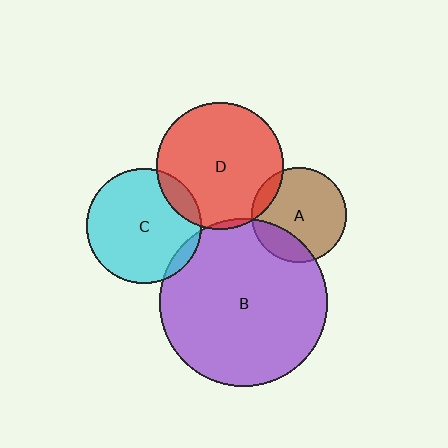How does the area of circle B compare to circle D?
Approximately 1.8 times.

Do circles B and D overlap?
Yes.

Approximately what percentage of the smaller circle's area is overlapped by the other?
Approximately 5%.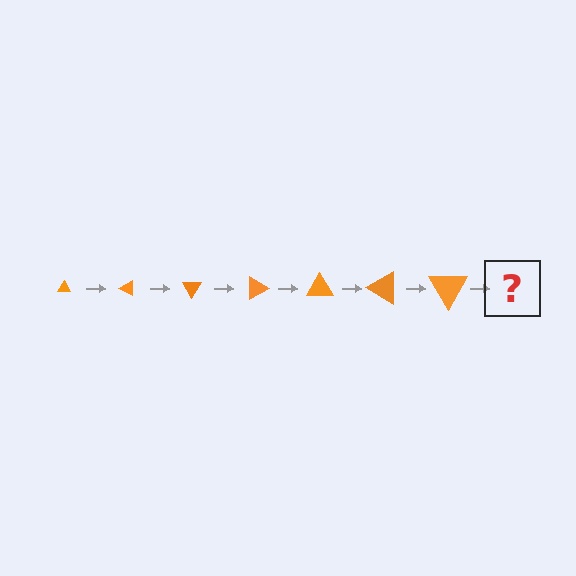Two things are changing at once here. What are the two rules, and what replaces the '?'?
The two rules are that the triangle grows larger each step and it rotates 30 degrees each step. The '?' should be a triangle, larger than the previous one and rotated 210 degrees from the start.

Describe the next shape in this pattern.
It should be a triangle, larger than the previous one and rotated 210 degrees from the start.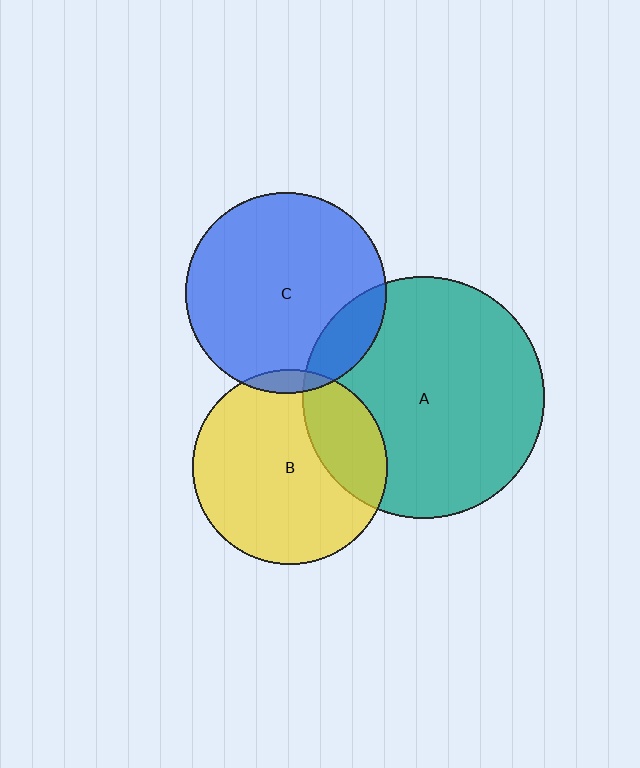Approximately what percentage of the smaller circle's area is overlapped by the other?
Approximately 15%.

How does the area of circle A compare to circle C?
Approximately 1.4 times.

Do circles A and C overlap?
Yes.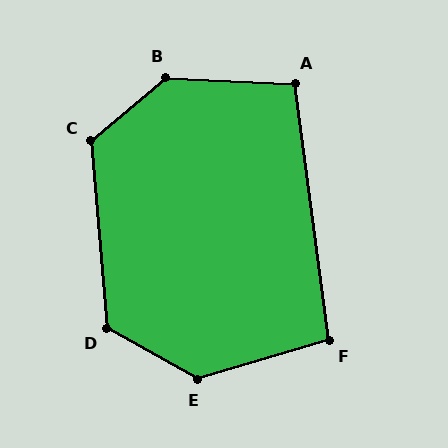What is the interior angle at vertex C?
Approximately 125 degrees (obtuse).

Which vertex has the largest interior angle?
B, at approximately 137 degrees.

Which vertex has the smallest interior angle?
F, at approximately 99 degrees.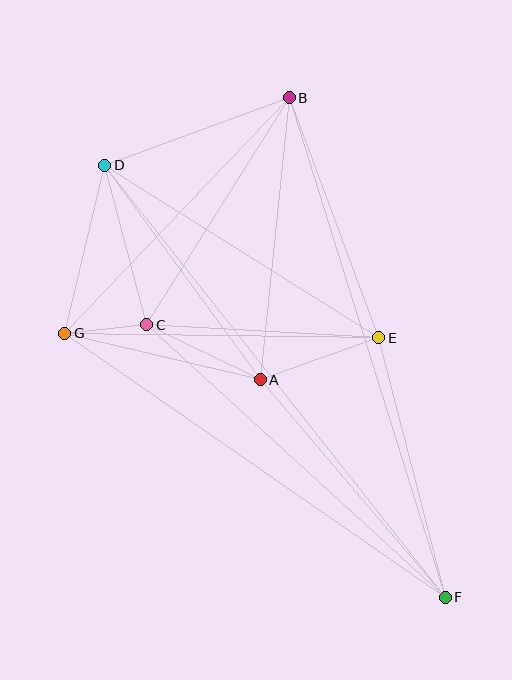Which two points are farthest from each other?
Points D and F are farthest from each other.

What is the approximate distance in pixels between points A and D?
The distance between A and D is approximately 265 pixels.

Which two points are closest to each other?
Points C and G are closest to each other.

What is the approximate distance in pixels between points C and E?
The distance between C and E is approximately 232 pixels.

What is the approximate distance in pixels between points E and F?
The distance between E and F is approximately 268 pixels.